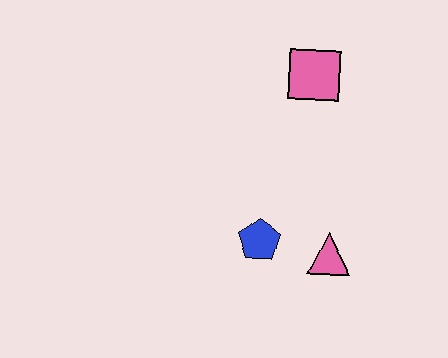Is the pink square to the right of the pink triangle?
No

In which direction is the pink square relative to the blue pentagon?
The pink square is above the blue pentagon.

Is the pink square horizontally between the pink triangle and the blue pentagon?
Yes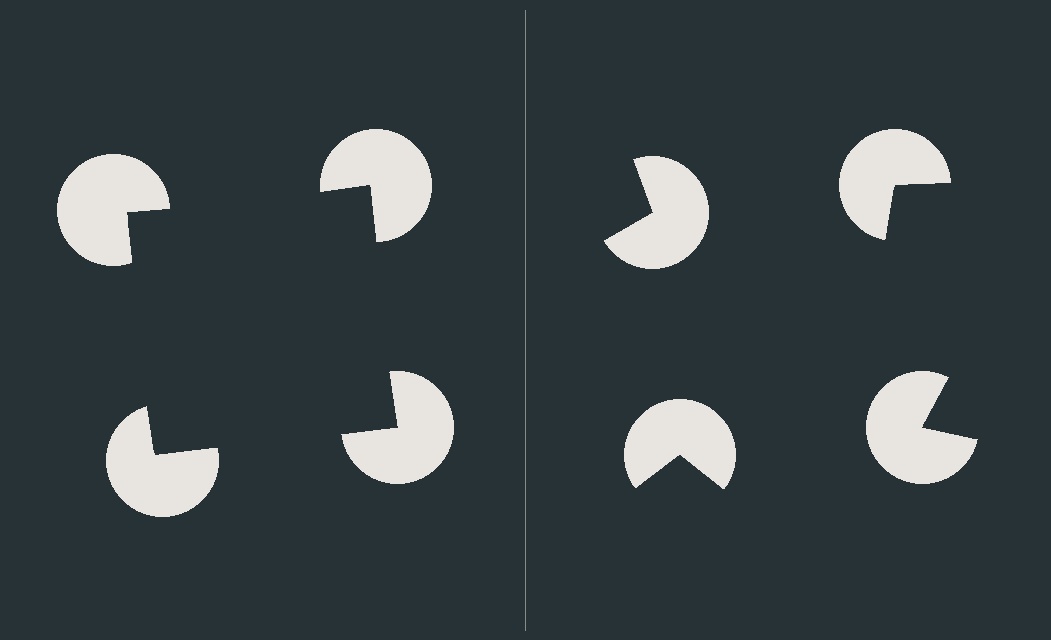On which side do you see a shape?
An illusory square appears on the left side. On the right side the wedge cuts are rotated, so no coherent shape forms.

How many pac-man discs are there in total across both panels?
8 — 4 on each side.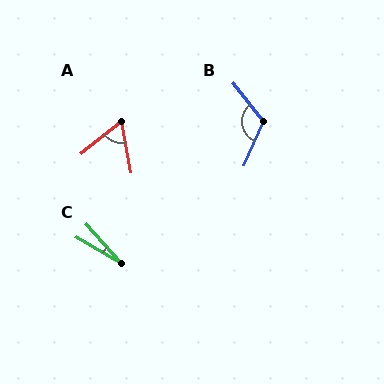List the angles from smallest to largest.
C (18°), A (62°), B (118°).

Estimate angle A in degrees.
Approximately 62 degrees.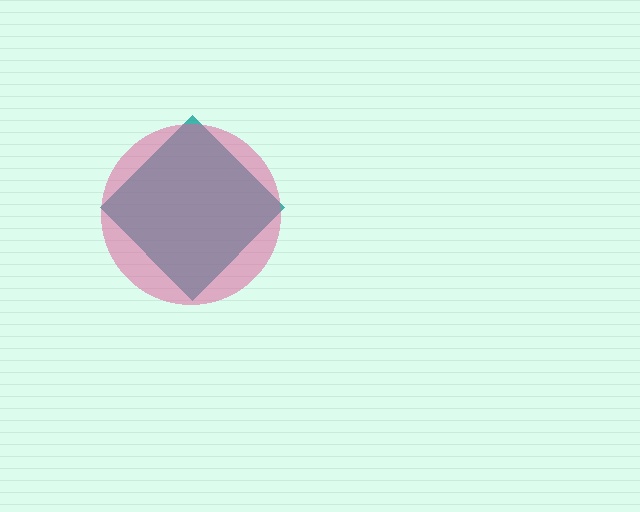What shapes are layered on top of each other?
The layered shapes are: a teal diamond, a pink circle.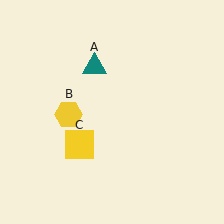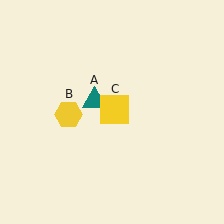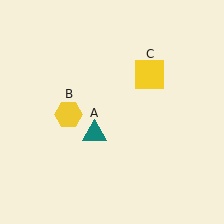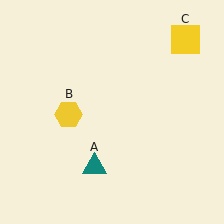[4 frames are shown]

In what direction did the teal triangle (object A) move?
The teal triangle (object A) moved down.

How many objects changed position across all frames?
2 objects changed position: teal triangle (object A), yellow square (object C).